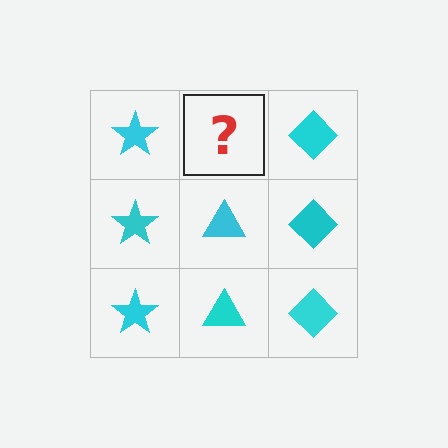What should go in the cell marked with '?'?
The missing cell should contain a cyan triangle.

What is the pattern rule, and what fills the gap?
The rule is that each column has a consistent shape. The gap should be filled with a cyan triangle.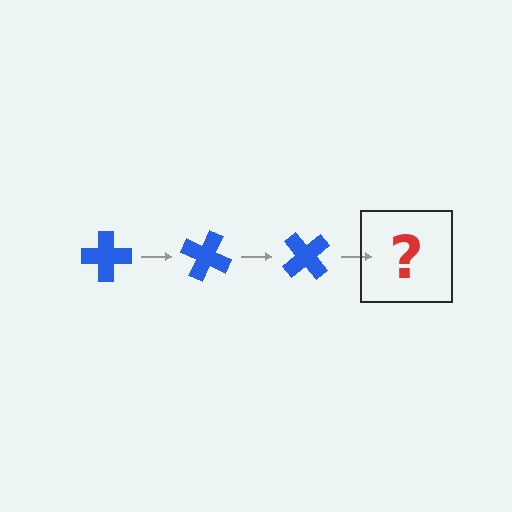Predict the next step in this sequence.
The next step is a blue cross rotated 75 degrees.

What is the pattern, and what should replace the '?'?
The pattern is that the cross rotates 25 degrees each step. The '?' should be a blue cross rotated 75 degrees.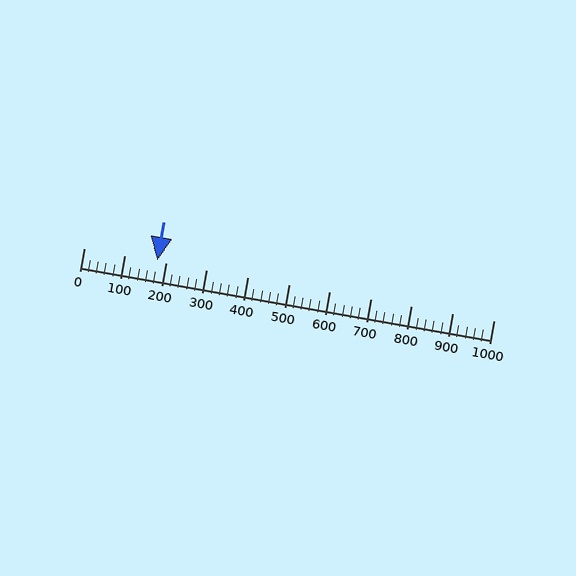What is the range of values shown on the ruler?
The ruler shows values from 0 to 1000.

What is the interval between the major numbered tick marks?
The major tick marks are spaced 100 units apart.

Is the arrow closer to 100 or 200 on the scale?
The arrow is closer to 200.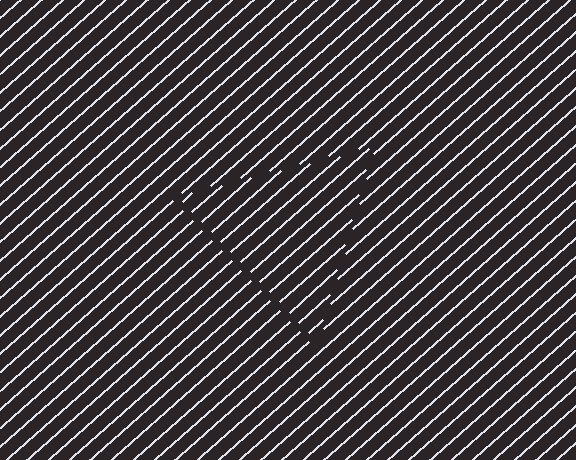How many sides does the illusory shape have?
3 sides — the line-ends trace a triangle.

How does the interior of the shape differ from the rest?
The interior of the shape contains the same grating, shifted by half a period — the contour is defined by the phase discontinuity where line-ends from the inner and outer gratings abut.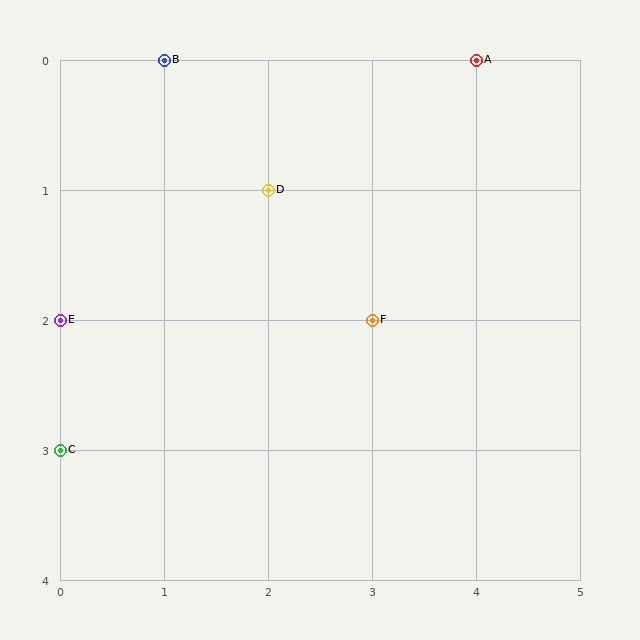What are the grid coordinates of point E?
Point E is at grid coordinates (0, 2).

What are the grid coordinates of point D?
Point D is at grid coordinates (2, 1).